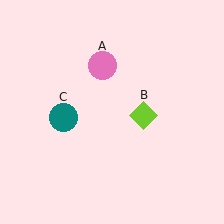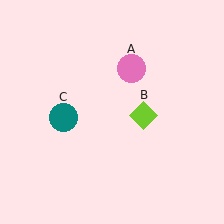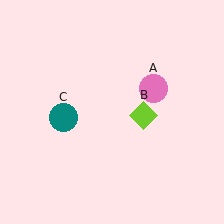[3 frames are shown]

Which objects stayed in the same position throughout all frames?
Lime diamond (object B) and teal circle (object C) remained stationary.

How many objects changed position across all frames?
1 object changed position: pink circle (object A).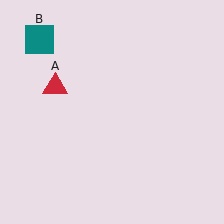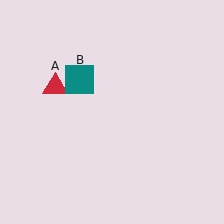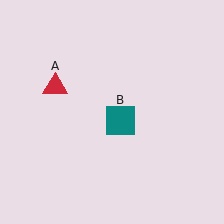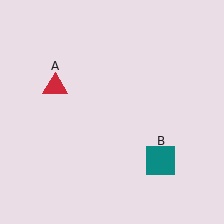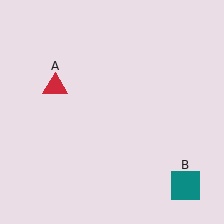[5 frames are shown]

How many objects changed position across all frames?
1 object changed position: teal square (object B).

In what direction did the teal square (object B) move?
The teal square (object B) moved down and to the right.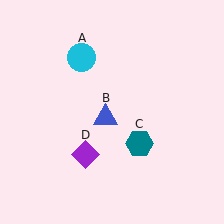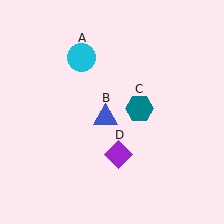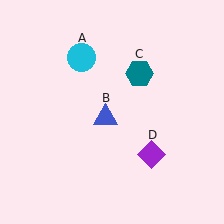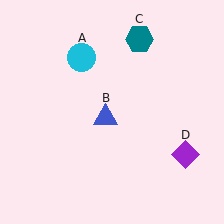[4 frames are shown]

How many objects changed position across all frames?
2 objects changed position: teal hexagon (object C), purple diamond (object D).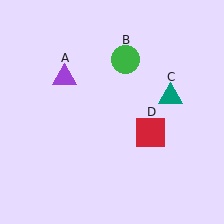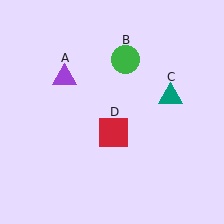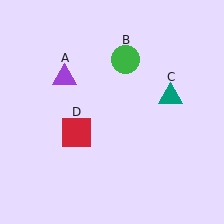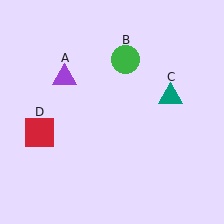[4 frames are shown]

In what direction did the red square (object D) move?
The red square (object D) moved left.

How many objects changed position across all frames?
1 object changed position: red square (object D).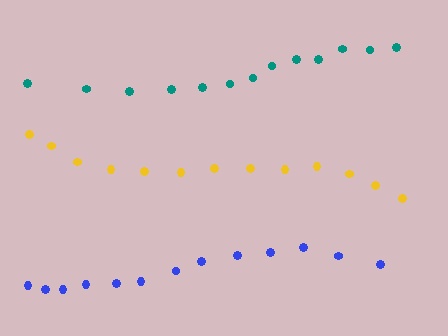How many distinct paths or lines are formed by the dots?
There are 3 distinct paths.